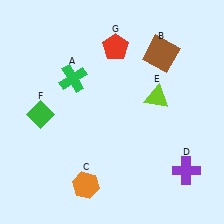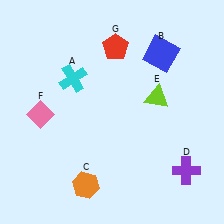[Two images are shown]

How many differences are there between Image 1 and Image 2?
There are 3 differences between the two images.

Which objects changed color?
A changed from green to cyan. B changed from brown to blue. F changed from green to pink.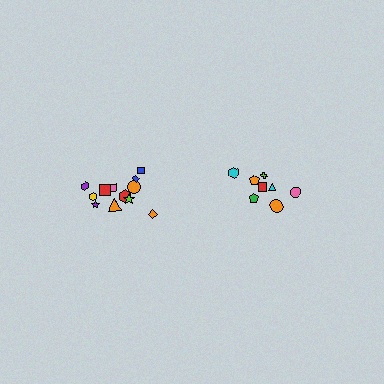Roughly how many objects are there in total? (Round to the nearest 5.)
Roughly 20 objects in total.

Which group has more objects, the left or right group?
The left group.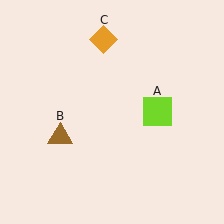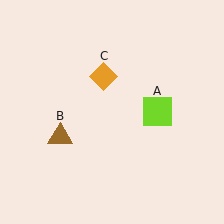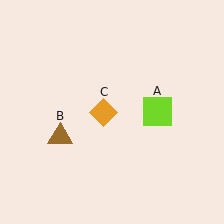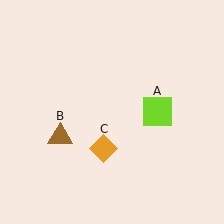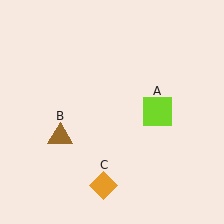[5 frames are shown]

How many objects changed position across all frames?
1 object changed position: orange diamond (object C).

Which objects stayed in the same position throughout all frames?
Lime square (object A) and brown triangle (object B) remained stationary.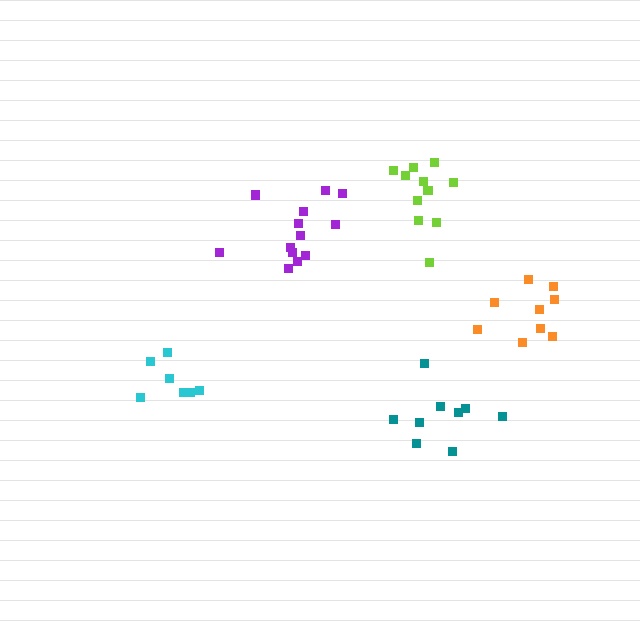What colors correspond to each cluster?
The clusters are colored: purple, orange, lime, cyan, teal.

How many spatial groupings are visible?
There are 5 spatial groupings.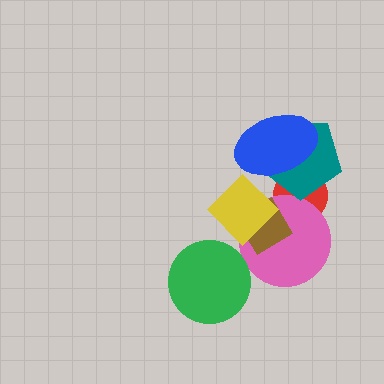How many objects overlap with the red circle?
4 objects overlap with the red circle.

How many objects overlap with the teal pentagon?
2 objects overlap with the teal pentagon.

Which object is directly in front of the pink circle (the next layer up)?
The brown diamond is directly in front of the pink circle.